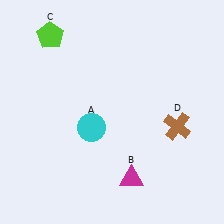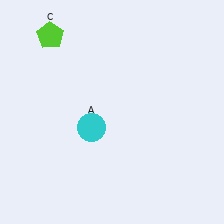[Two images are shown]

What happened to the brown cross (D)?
The brown cross (D) was removed in Image 2. It was in the bottom-right area of Image 1.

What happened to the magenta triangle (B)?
The magenta triangle (B) was removed in Image 2. It was in the bottom-right area of Image 1.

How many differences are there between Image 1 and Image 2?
There are 2 differences between the two images.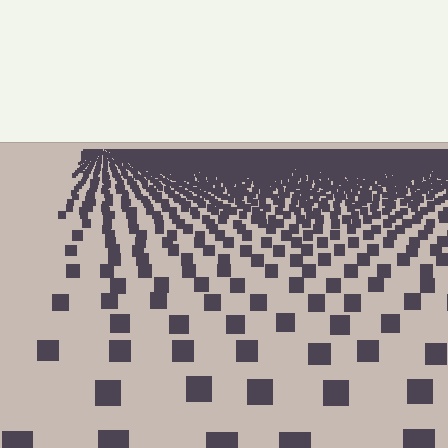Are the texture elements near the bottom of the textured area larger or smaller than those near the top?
Larger. Near the bottom, elements are closer to the viewer and appear at a bigger on-screen size.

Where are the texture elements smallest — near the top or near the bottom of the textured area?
Near the top.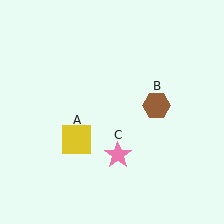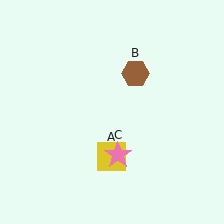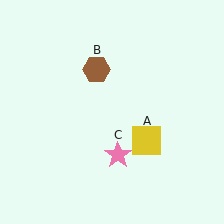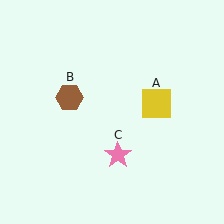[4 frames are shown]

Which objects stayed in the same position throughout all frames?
Pink star (object C) remained stationary.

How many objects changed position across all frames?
2 objects changed position: yellow square (object A), brown hexagon (object B).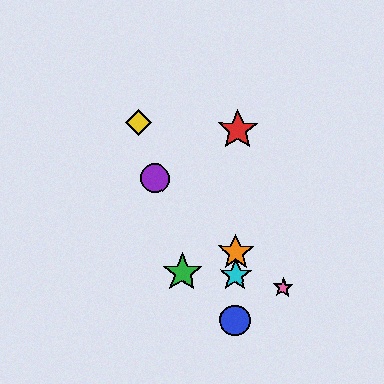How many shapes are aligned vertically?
4 shapes (the red star, the blue circle, the orange star, the cyan star) are aligned vertically.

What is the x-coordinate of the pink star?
The pink star is at x≈283.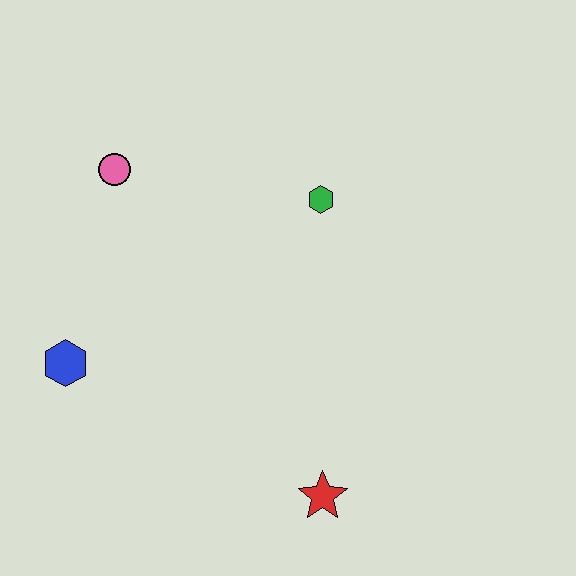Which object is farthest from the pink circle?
The red star is farthest from the pink circle.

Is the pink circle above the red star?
Yes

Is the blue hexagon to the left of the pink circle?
Yes